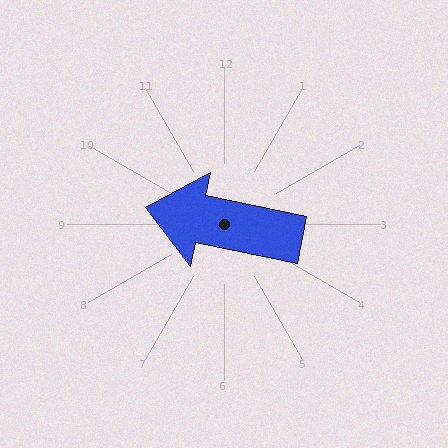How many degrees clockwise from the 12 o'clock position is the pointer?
Approximately 282 degrees.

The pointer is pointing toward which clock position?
Roughly 9 o'clock.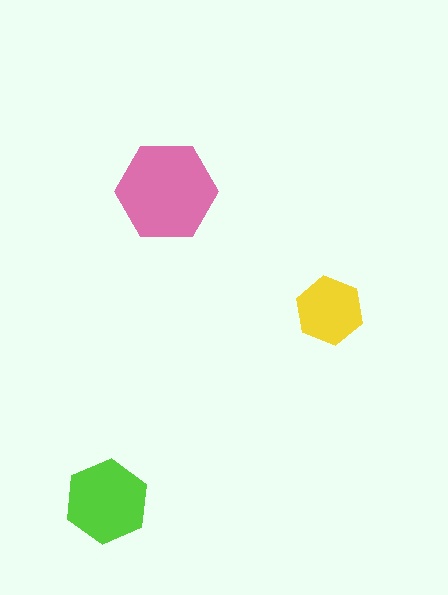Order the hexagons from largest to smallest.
the pink one, the lime one, the yellow one.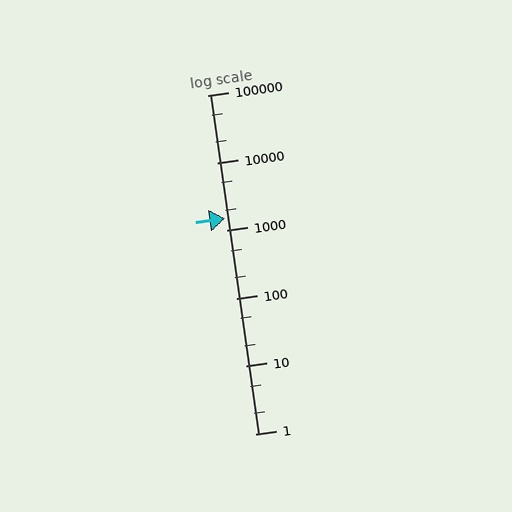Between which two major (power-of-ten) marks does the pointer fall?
The pointer is between 1000 and 10000.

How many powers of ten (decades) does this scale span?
The scale spans 5 decades, from 1 to 100000.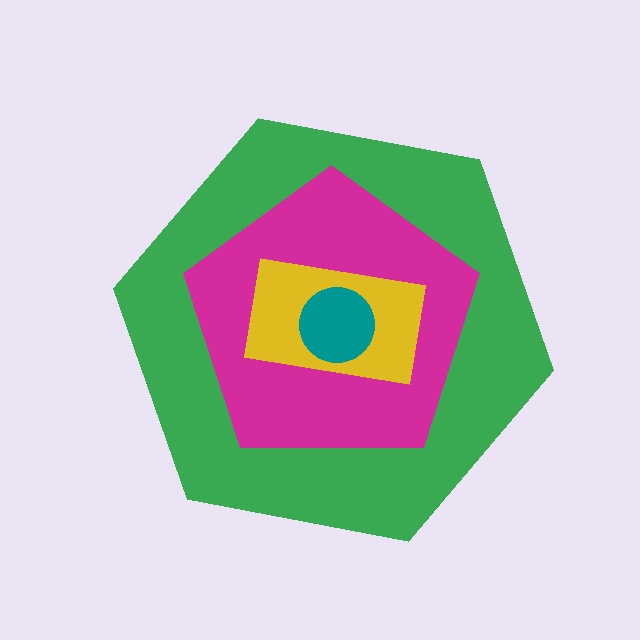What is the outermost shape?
The green hexagon.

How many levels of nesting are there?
4.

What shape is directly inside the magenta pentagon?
The yellow rectangle.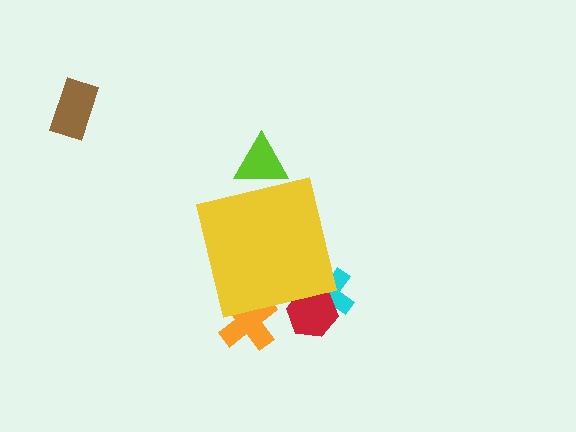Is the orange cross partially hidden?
Yes, the orange cross is partially hidden behind the yellow square.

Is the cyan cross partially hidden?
Yes, the cyan cross is partially hidden behind the yellow square.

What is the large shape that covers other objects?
A yellow square.